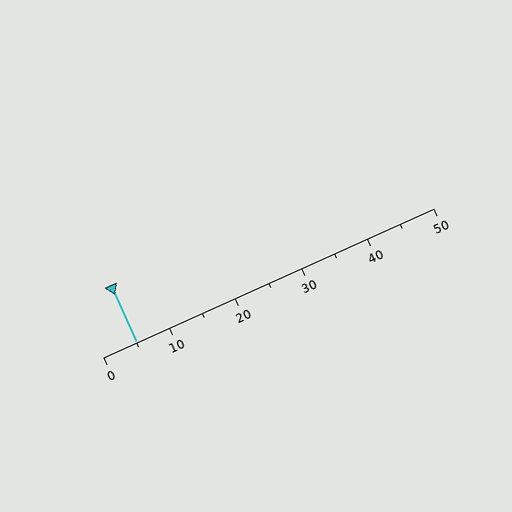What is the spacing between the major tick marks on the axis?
The major ticks are spaced 10 apart.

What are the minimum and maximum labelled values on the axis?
The axis runs from 0 to 50.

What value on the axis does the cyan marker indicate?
The marker indicates approximately 5.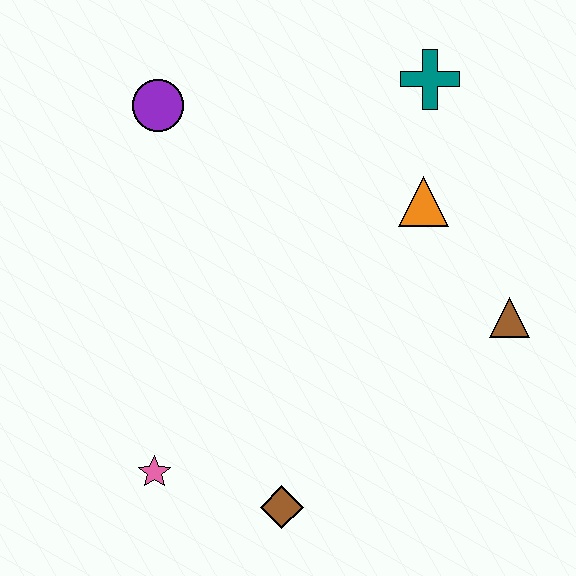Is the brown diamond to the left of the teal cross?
Yes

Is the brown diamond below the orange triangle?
Yes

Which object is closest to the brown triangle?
The orange triangle is closest to the brown triangle.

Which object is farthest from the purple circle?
The brown diamond is farthest from the purple circle.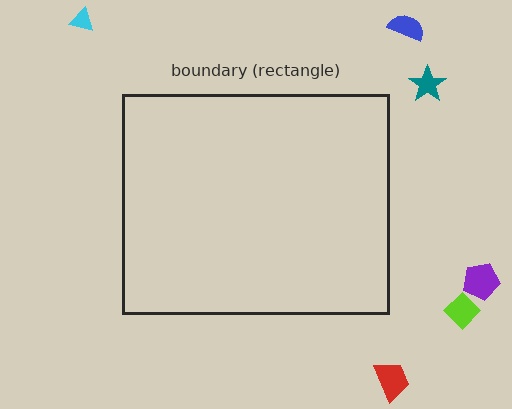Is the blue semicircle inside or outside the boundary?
Outside.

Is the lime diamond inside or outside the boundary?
Outside.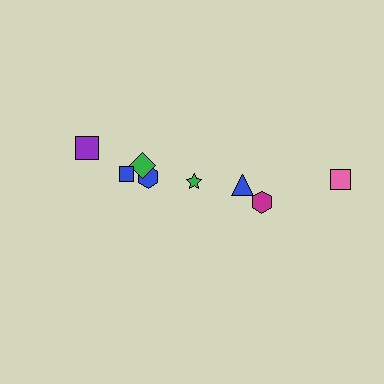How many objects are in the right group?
There are 3 objects.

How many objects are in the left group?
There are 5 objects.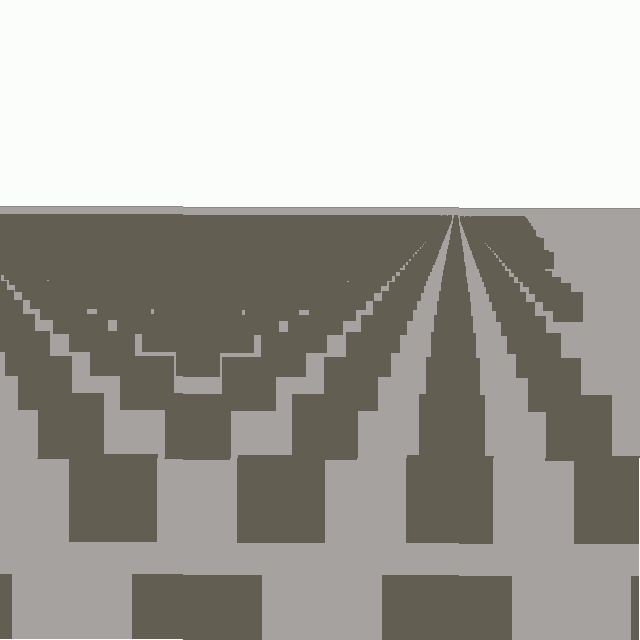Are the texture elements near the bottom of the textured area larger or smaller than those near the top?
Larger. Near the bottom, elements are closer to the viewer and appear at a bigger on-screen size.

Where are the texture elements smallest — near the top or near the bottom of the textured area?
Near the top.